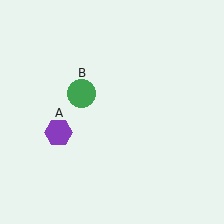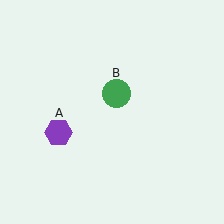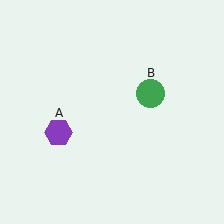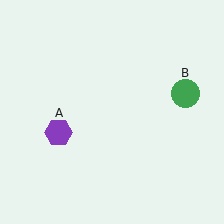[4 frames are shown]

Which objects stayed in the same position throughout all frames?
Purple hexagon (object A) remained stationary.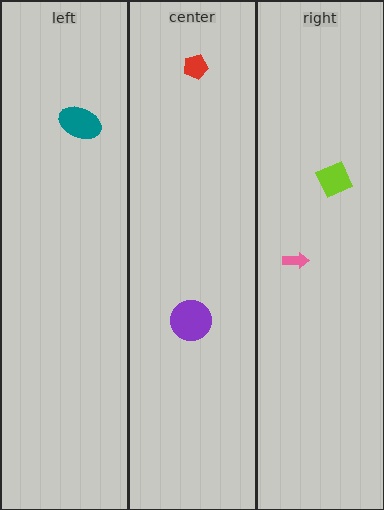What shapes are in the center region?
The red pentagon, the purple circle.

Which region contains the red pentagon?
The center region.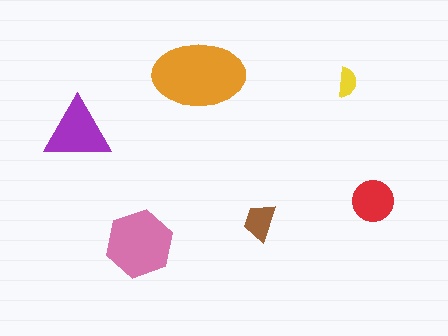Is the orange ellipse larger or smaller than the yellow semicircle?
Larger.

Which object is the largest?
The orange ellipse.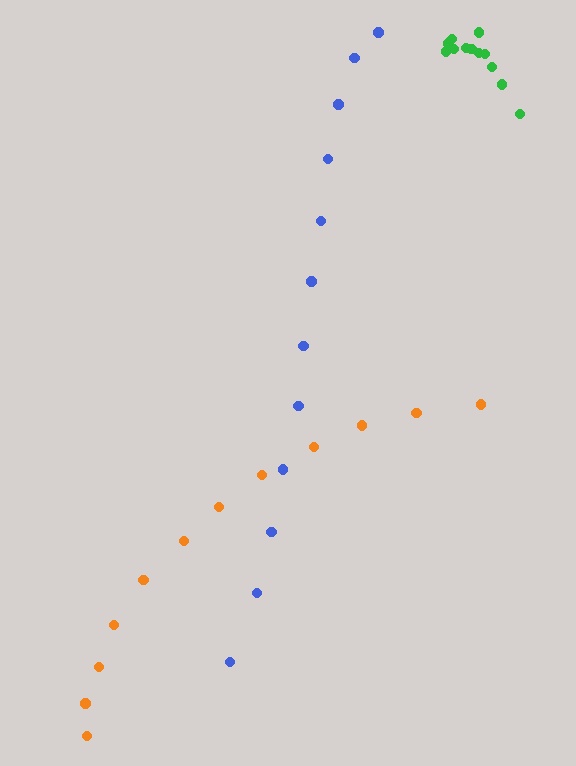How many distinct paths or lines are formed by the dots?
There are 3 distinct paths.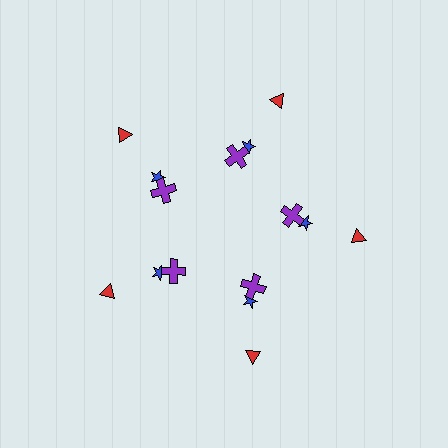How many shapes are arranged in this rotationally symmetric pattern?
There are 15 shapes, arranged in 5 groups of 3.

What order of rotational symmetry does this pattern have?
This pattern has 5-fold rotational symmetry.